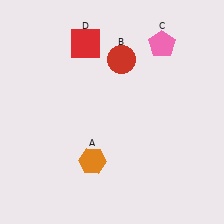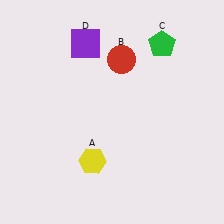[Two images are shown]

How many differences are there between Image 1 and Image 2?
There are 3 differences between the two images.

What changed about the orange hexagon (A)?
In Image 1, A is orange. In Image 2, it changed to yellow.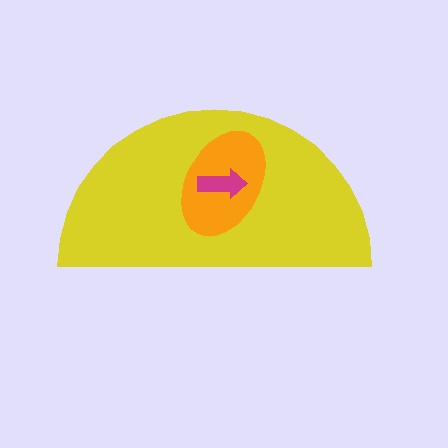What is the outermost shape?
The yellow semicircle.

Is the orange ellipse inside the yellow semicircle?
Yes.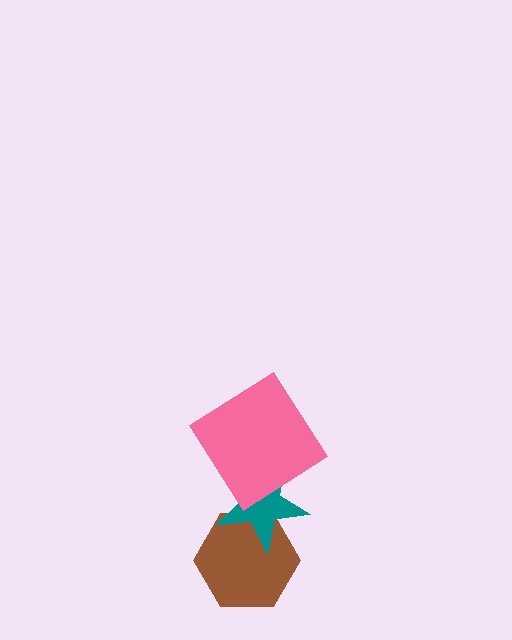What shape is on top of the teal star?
The pink diamond is on top of the teal star.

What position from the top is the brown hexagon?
The brown hexagon is 3rd from the top.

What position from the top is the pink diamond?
The pink diamond is 1st from the top.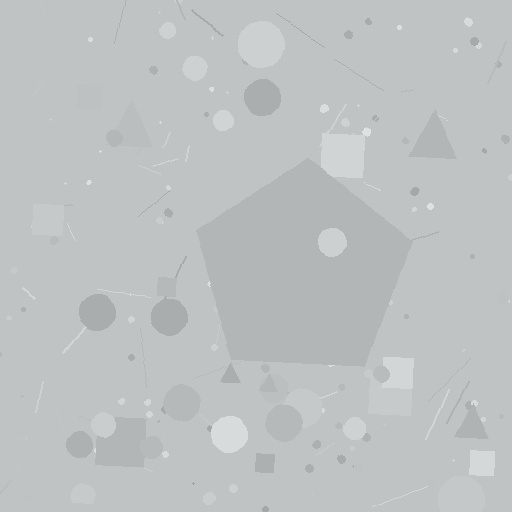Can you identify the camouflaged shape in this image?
The camouflaged shape is a pentagon.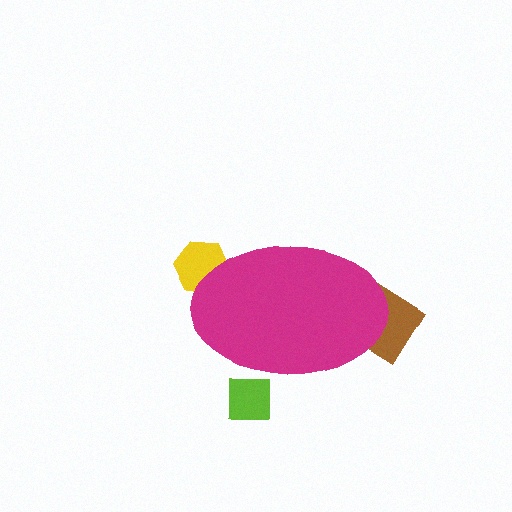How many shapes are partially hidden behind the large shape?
3 shapes are partially hidden.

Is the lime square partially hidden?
Yes, the lime square is partially hidden behind the magenta ellipse.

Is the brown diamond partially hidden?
Yes, the brown diamond is partially hidden behind the magenta ellipse.